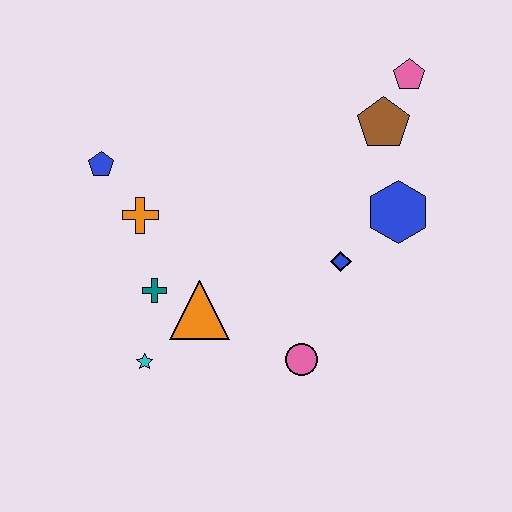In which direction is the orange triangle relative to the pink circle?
The orange triangle is to the left of the pink circle.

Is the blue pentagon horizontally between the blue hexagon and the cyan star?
No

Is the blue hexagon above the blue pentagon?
No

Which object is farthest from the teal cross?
The pink pentagon is farthest from the teal cross.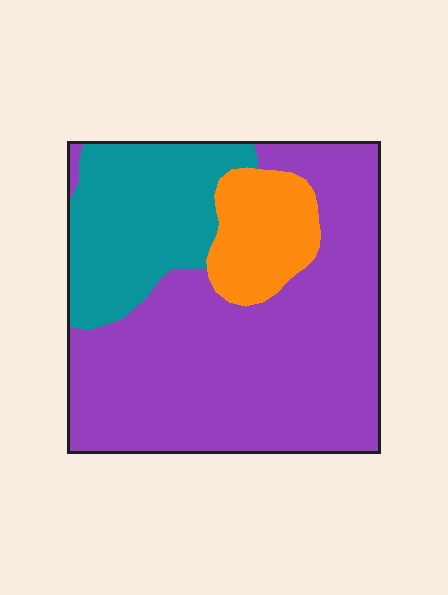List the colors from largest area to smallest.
From largest to smallest: purple, teal, orange.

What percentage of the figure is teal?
Teal covers roughly 25% of the figure.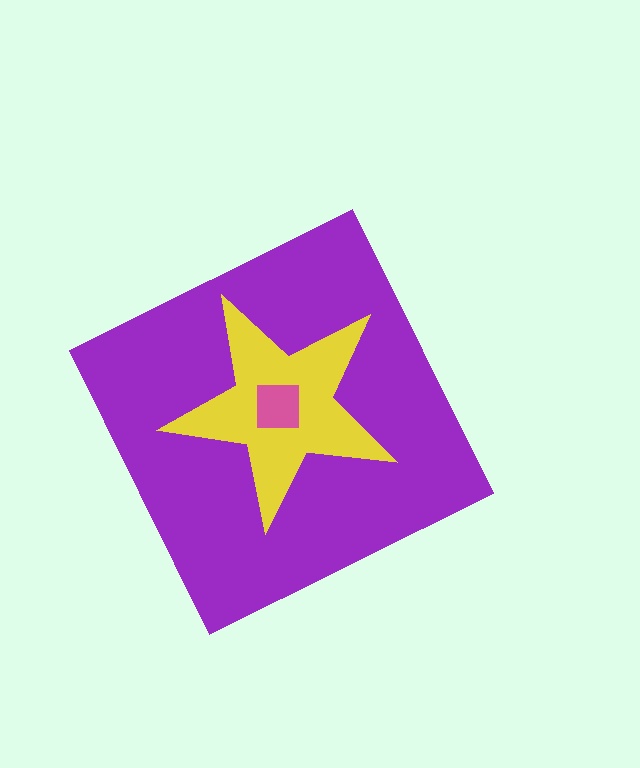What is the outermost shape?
The purple diamond.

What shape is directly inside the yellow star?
The pink square.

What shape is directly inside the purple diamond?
The yellow star.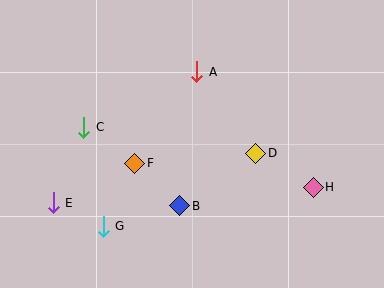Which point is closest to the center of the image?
Point F at (135, 163) is closest to the center.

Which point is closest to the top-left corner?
Point C is closest to the top-left corner.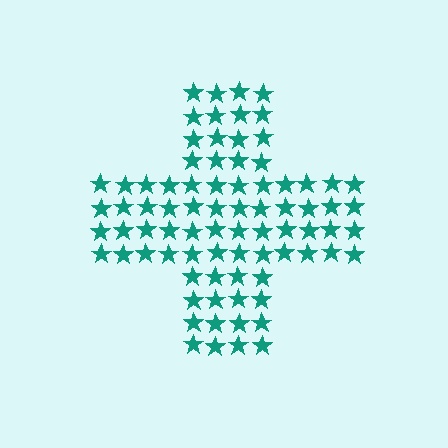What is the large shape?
The large shape is a cross.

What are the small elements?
The small elements are stars.